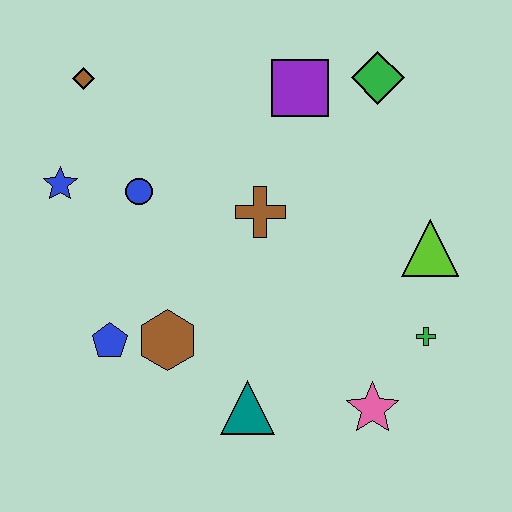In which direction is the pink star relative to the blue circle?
The pink star is to the right of the blue circle.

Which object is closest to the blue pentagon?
The brown hexagon is closest to the blue pentagon.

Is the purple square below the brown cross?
No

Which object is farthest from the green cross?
The brown diamond is farthest from the green cross.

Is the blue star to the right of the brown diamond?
No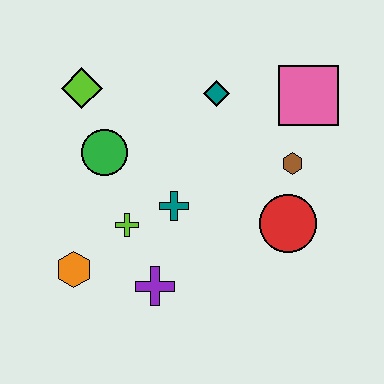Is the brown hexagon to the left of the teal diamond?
No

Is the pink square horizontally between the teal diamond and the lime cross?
No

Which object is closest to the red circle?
The brown hexagon is closest to the red circle.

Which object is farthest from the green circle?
The pink square is farthest from the green circle.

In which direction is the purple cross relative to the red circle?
The purple cross is to the left of the red circle.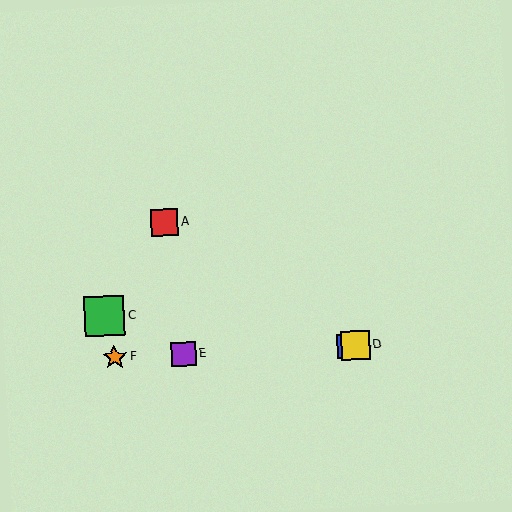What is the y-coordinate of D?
Object D is at y≈346.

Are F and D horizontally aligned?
Yes, both are at y≈357.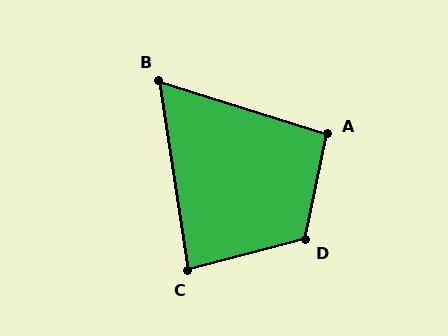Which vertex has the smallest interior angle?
B, at approximately 64 degrees.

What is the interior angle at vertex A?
Approximately 96 degrees (obtuse).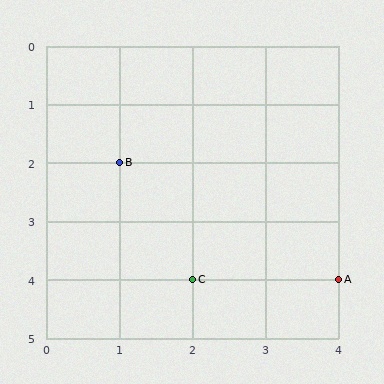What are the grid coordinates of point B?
Point B is at grid coordinates (1, 2).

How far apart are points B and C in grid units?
Points B and C are 1 column and 2 rows apart (about 2.2 grid units diagonally).